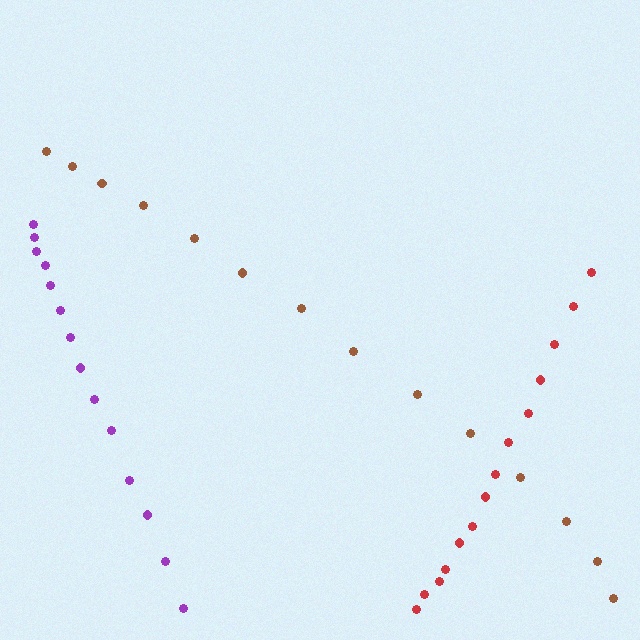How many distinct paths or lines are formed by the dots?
There are 3 distinct paths.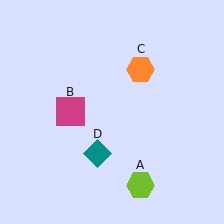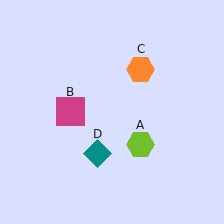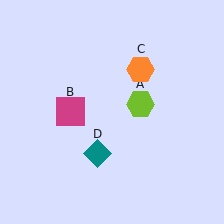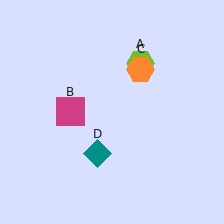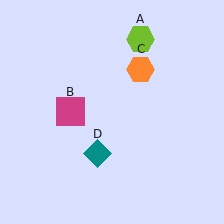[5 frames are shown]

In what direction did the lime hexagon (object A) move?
The lime hexagon (object A) moved up.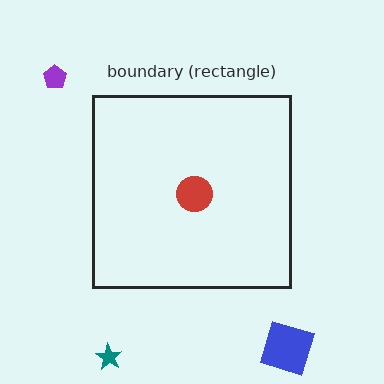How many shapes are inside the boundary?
1 inside, 3 outside.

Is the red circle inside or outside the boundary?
Inside.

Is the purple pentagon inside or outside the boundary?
Outside.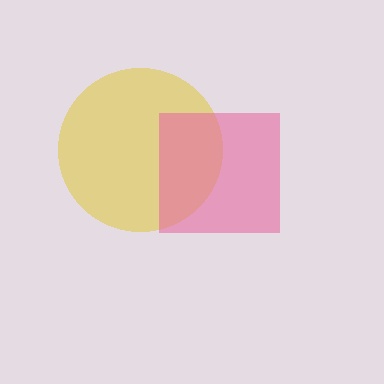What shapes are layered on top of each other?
The layered shapes are: a yellow circle, a pink square.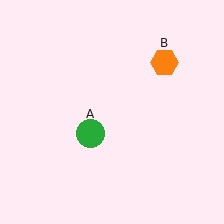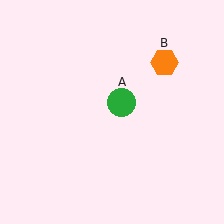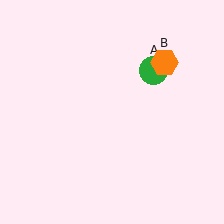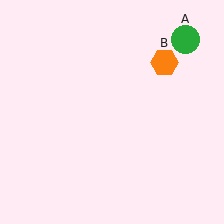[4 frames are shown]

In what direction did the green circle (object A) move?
The green circle (object A) moved up and to the right.